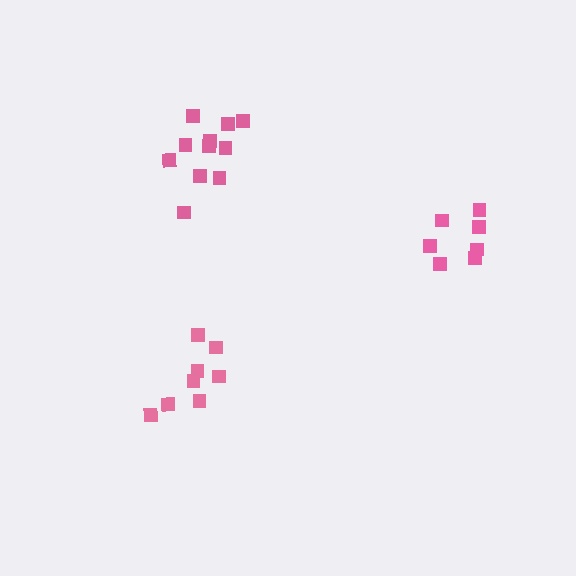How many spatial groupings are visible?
There are 3 spatial groupings.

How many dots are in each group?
Group 1: 11 dots, Group 2: 7 dots, Group 3: 8 dots (26 total).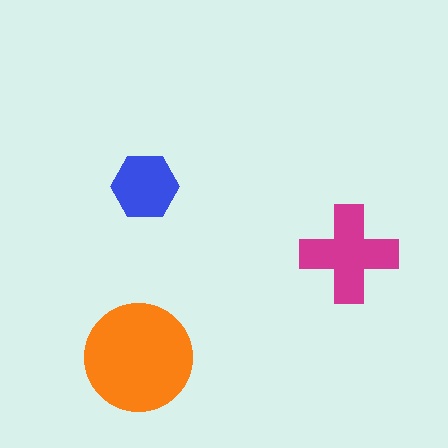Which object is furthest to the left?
The orange circle is leftmost.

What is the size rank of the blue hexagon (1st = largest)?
3rd.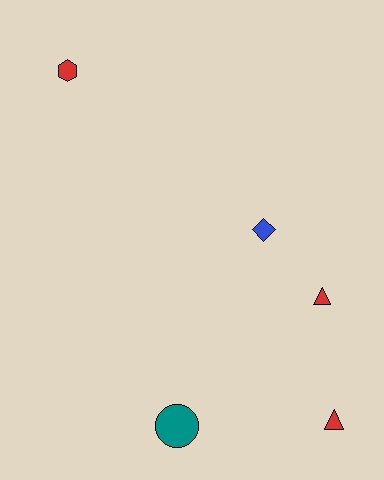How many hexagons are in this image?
There is 1 hexagon.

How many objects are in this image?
There are 5 objects.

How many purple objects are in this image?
There are no purple objects.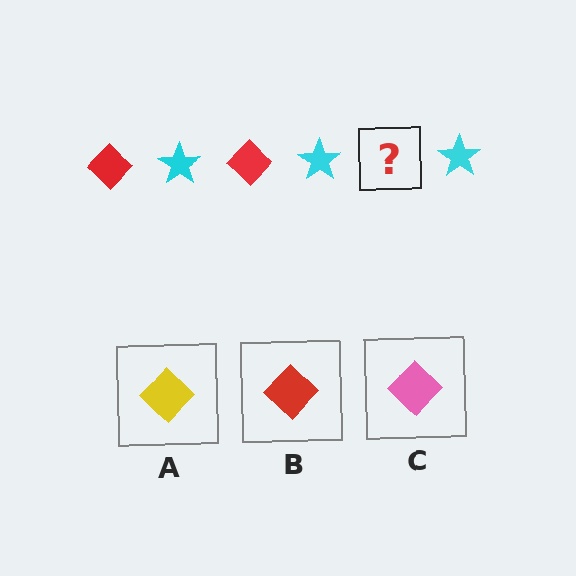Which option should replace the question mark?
Option B.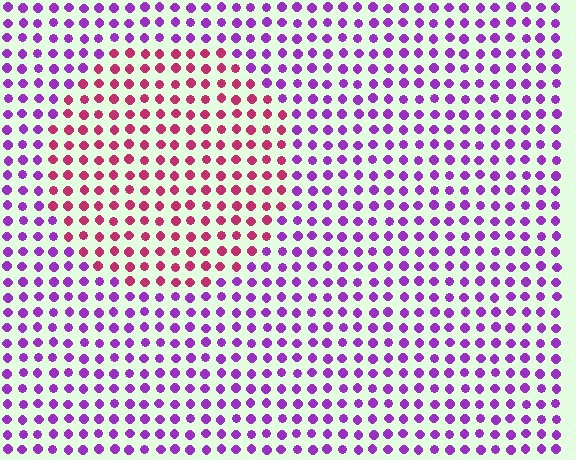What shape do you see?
I see a circle.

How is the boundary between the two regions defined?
The boundary is defined purely by a slight shift in hue (about 50 degrees). Spacing, size, and orientation are identical on both sides.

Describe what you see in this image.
The image is filled with small purple elements in a uniform arrangement. A circle-shaped region is visible where the elements are tinted to a slightly different hue, forming a subtle color boundary.